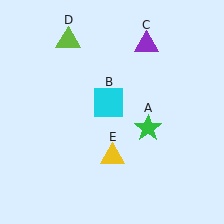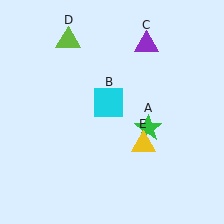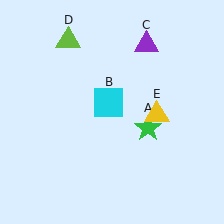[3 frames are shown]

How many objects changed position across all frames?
1 object changed position: yellow triangle (object E).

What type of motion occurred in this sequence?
The yellow triangle (object E) rotated counterclockwise around the center of the scene.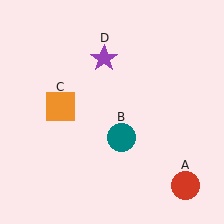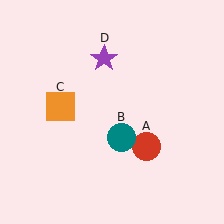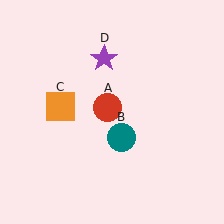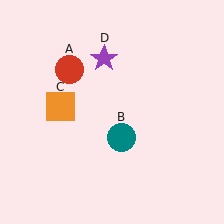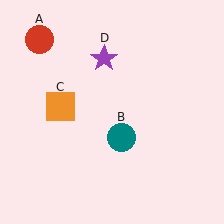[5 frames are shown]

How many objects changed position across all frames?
1 object changed position: red circle (object A).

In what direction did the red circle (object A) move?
The red circle (object A) moved up and to the left.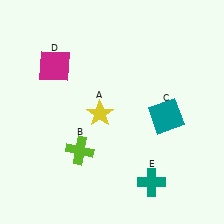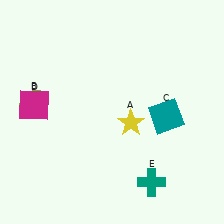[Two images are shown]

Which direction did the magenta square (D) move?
The magenta square (D) moved down.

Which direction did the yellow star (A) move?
The yellow star (A) moved right.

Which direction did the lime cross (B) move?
The lime cross (B) moved up.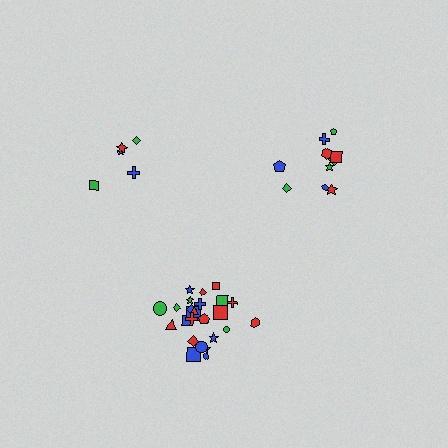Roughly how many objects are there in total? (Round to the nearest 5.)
Roughly 40 objects in total.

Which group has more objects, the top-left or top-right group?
The top-right group.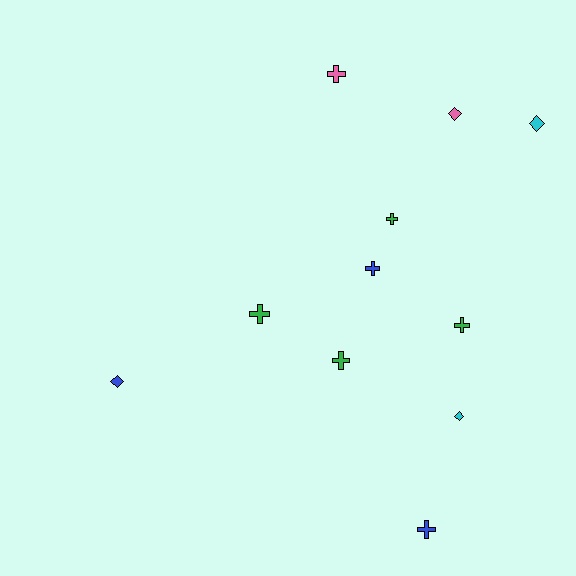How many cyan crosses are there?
There are no cyan crosses.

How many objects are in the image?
There are 11 objects.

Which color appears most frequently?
Green, with 4 objects.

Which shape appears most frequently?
Cross, with 7 objects.